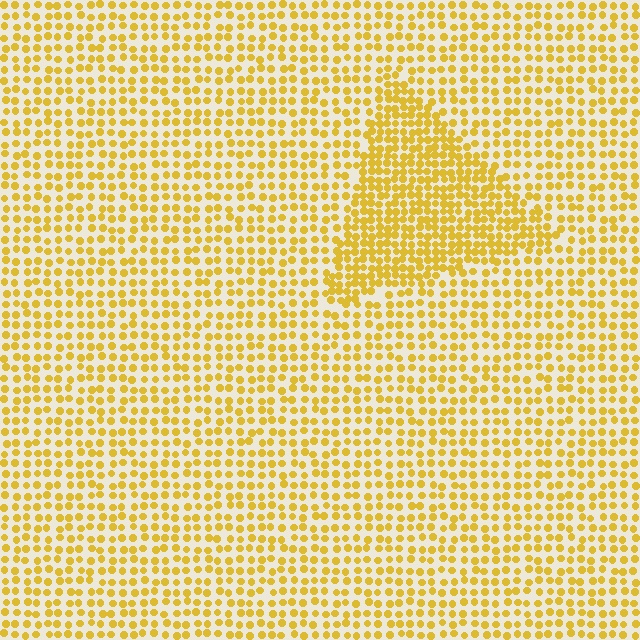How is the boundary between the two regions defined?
The boundary is defined by a change in element density (approximately 1.8x ratio). All elements are the same color, size, and shape.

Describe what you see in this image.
The image contains small yellow elements arranged at two different densities. A triangle-shaped region is visible where the elements are more densely packed than the surrounding area.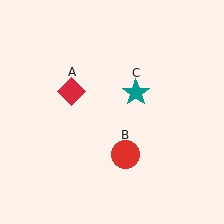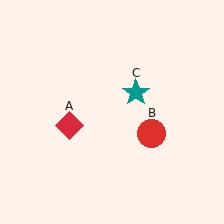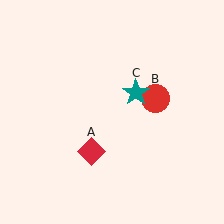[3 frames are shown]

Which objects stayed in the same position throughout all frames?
Teal star (object C) remained stationary.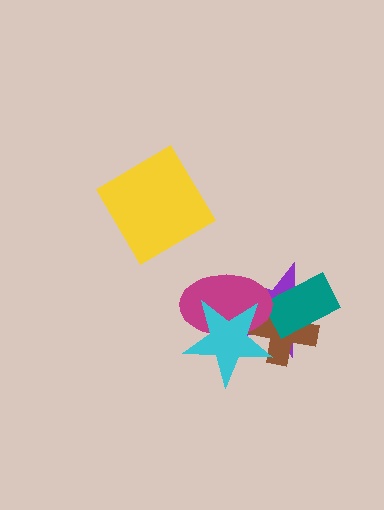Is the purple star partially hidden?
Yes, it is partially covered by another shape.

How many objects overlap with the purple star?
4 objects overlap with the purple star.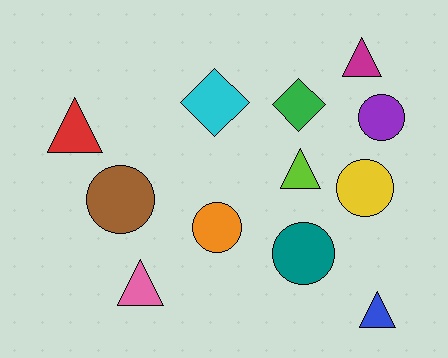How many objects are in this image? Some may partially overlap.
There are 12 objects.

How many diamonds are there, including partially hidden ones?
There are 2 diamonds.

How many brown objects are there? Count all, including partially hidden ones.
There is 1 brown object.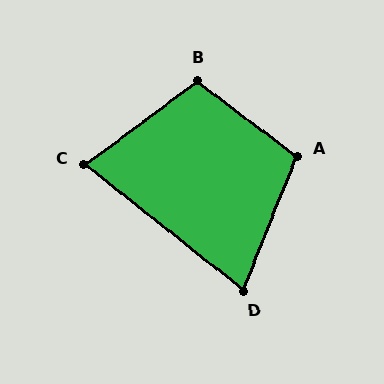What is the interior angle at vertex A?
Approximately 105 degrees (obtuse).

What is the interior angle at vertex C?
Approximately 75 degrees (acute).